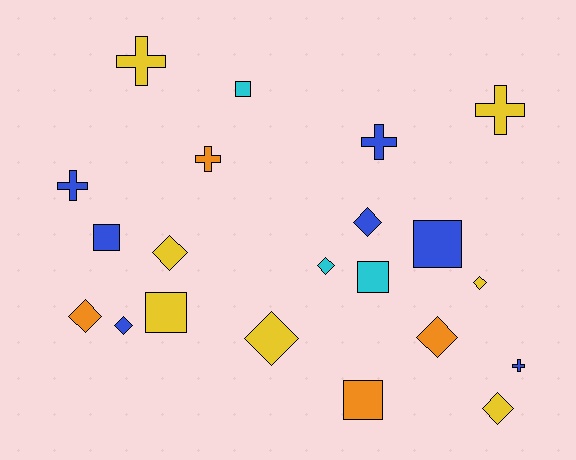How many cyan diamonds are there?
There is 1 cyan diamond.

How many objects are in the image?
There are 21 objects.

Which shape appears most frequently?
Diamond, with 9 objects.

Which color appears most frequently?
Yellow, with 7 objects.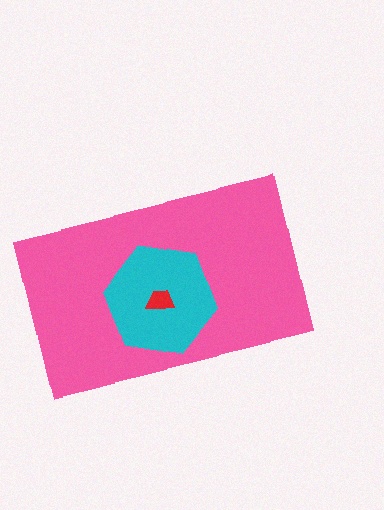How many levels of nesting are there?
3.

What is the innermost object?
The red trapezoid.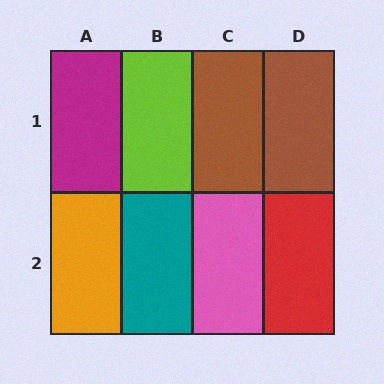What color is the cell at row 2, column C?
Pink.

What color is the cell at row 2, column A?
Orange.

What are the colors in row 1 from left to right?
Magenta, lime, brown, brown.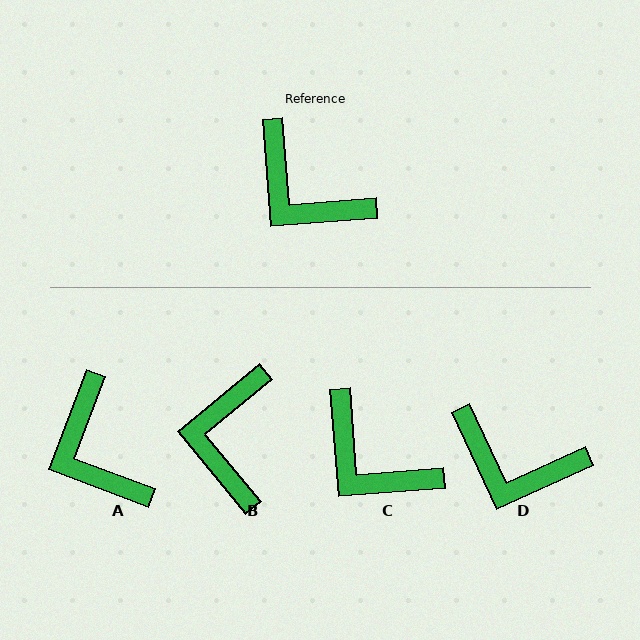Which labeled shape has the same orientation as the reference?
C.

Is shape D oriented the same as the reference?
No, it is off by about 20 degrees.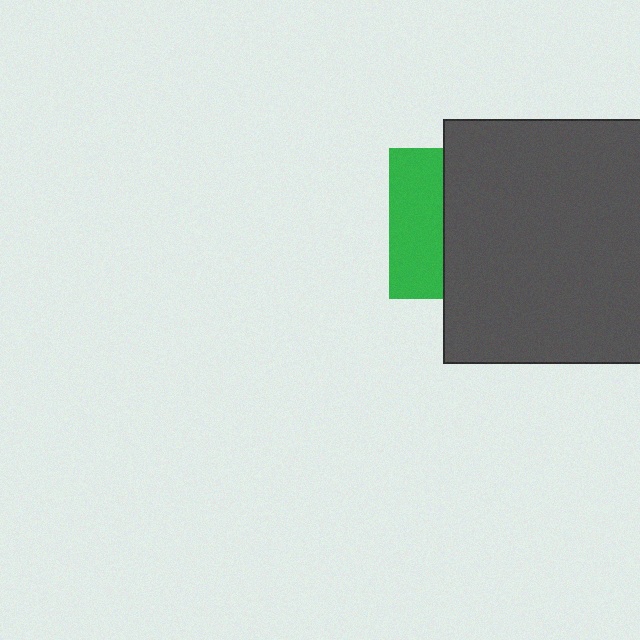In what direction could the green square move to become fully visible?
The green square could move left. That would shift it out from behind the dark gray square entirely.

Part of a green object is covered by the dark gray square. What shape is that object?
It is a square.